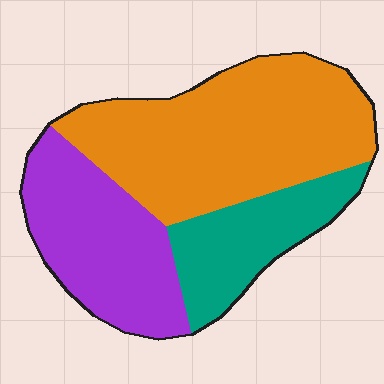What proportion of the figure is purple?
Purple covers 30% of the figure.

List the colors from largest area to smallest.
From largest to smallest: orange, purple, teal.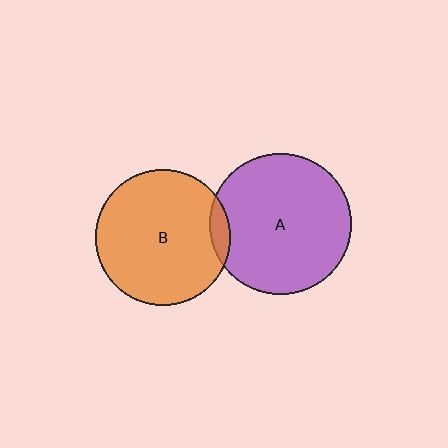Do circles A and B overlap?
Yes.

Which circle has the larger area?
Circle A (purple).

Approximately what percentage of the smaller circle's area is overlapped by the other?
Approximately 5%.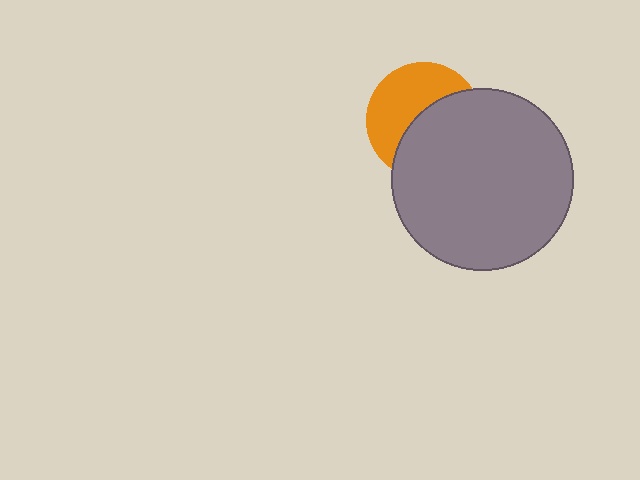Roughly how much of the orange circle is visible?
About half of it is visible (roughly 48%).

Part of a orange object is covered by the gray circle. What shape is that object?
It is a circle.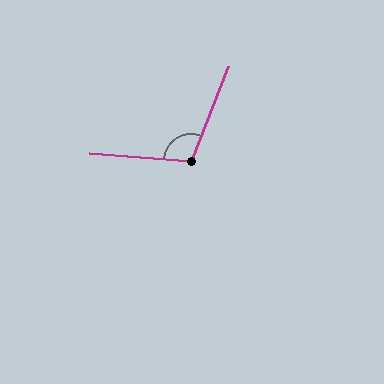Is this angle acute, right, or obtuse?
It is obtuse.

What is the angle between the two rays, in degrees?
Approximately 107 degrees.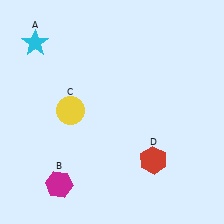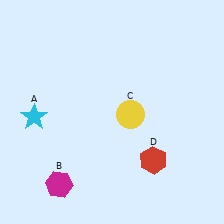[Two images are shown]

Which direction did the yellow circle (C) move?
The yellow circle (C) moved right.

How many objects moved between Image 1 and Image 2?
2 objects moved between the two images.